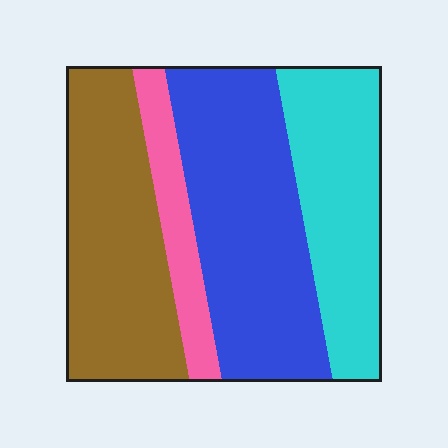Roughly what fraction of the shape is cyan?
Cyan takes up about one quarter (1/4) of the shape.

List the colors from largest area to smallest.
From largest to smallest: blue, brown, cyan, pink.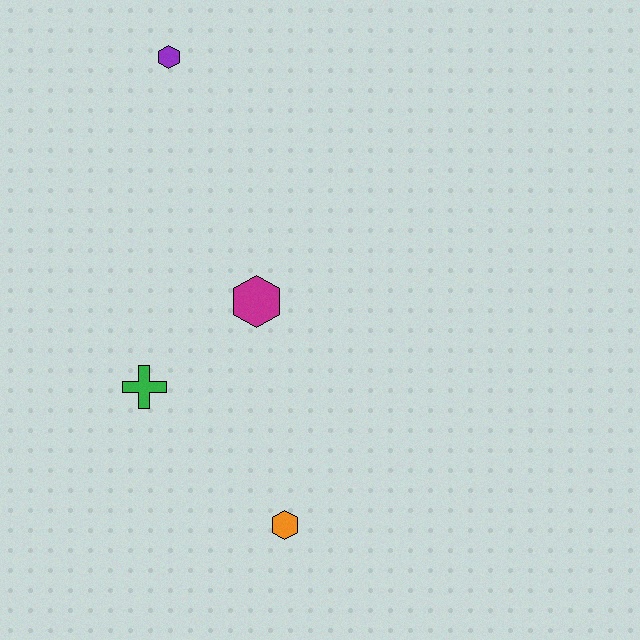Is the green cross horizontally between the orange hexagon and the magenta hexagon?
No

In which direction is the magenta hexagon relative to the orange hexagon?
The magenta hexagon is above the orange hexagon.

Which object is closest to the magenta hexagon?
The green cross is closest to the magenta hexagon.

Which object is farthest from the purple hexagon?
The orange hexagon is farthest from the purple hexagon.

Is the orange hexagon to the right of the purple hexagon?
Yes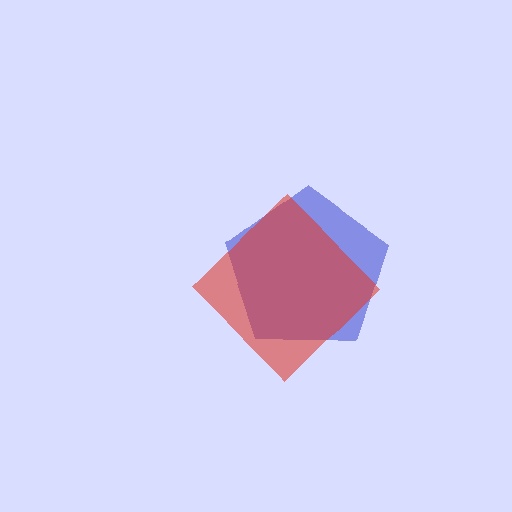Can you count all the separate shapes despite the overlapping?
Yes, there are 2 separate shapes.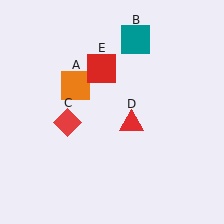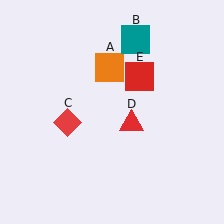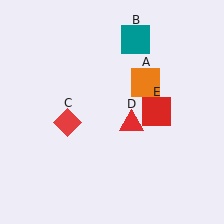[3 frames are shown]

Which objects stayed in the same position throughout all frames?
Teal square (object B) and red diamond (object C) and red triangle (object D) remained stationary.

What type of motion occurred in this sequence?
The orange square (object A), red square (object E) rotated clockwise around the center of the scene.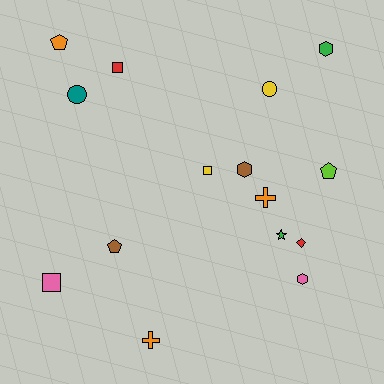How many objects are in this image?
There are 15 objects.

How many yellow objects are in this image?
There are 2 yellow objects.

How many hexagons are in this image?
There are 3 hexagons.